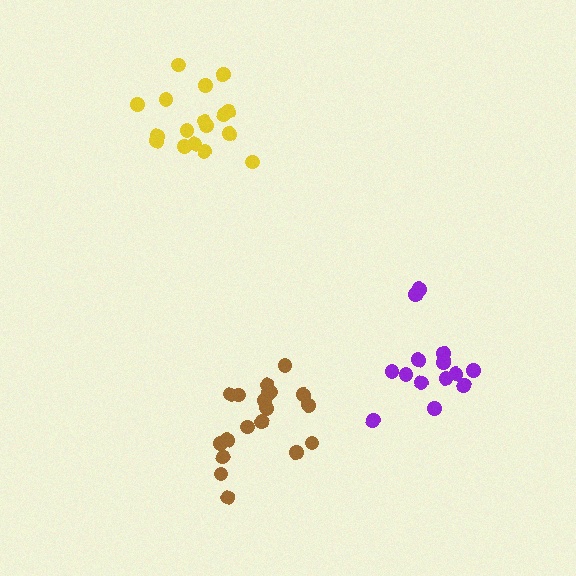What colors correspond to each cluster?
The clusters are colored: purple, brown, yellow.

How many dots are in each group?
Group 1: 15 dots, Group 2: 19 dots, Group 3: 17 dots (51 total).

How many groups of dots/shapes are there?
There are 3 groups.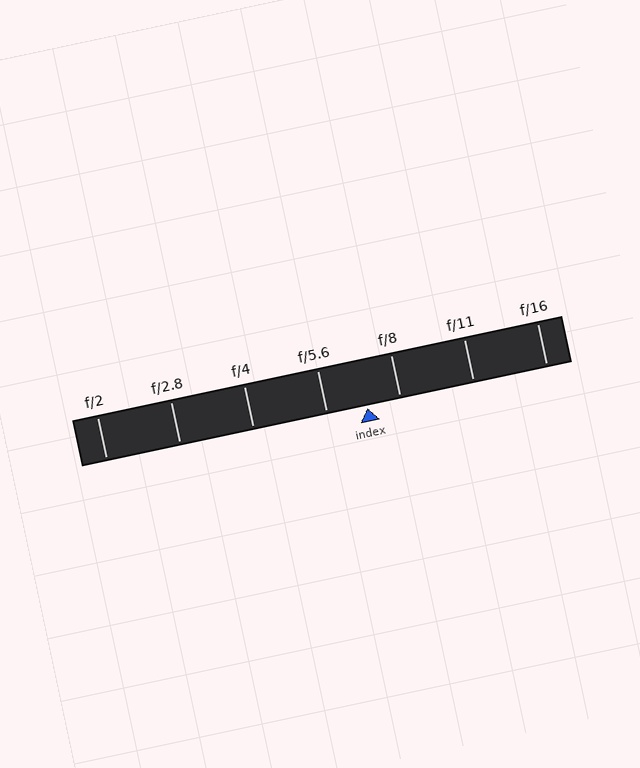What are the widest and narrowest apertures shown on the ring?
The widest aperture shown is f/2 and the narrowest is f/16.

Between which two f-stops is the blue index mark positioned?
The index mark is between f/5.6 and f/8.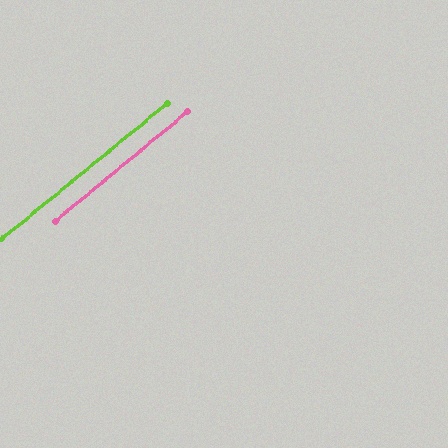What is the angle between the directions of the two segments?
Approximately 0 degrees.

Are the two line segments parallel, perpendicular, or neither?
Parallel — their directions differ by only 0.1°.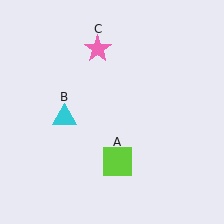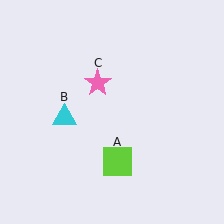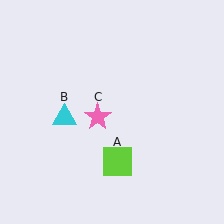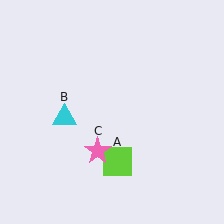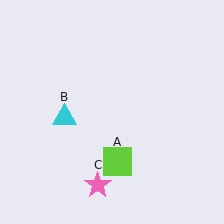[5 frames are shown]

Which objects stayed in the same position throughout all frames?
Lime square (object A) and cyan triangle (object B) remained stationary.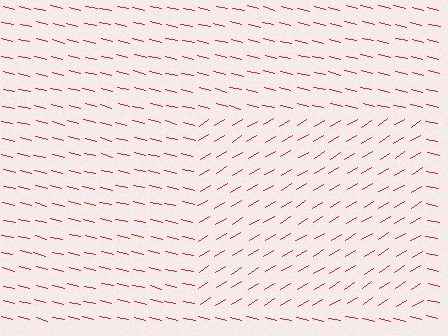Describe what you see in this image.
The image is filled with small red line segments. A rectangle region in the image has lines oriented differently from the surrounding lines, creating a visible texture boundary.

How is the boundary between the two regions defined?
The boundary is defined purely by a change in line orientation (approximately 45 degrees difference). All lines are the same color and thickness.